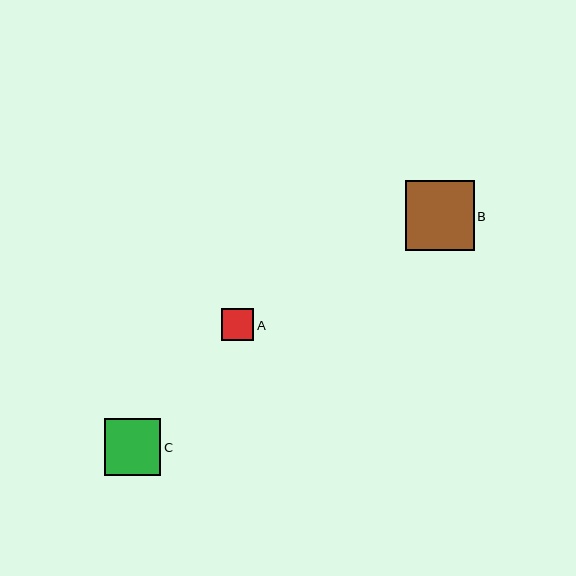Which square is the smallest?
Square A is the smallest with a size of approximately 33 pixels.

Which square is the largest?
Square B is the largest with a size of approximately 69 pixels.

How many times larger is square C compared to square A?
Square C is approximately 1.7 times the size of square A.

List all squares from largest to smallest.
From largest to smallest: B, C, A.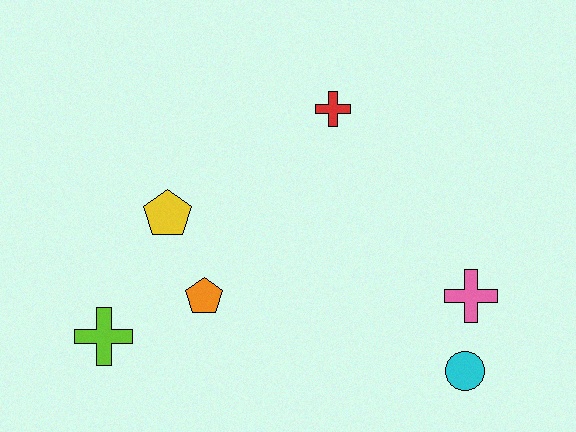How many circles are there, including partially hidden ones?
There is 1 circle.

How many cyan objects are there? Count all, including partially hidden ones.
There is 1 cyan object.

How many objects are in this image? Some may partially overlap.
There are 6 objects.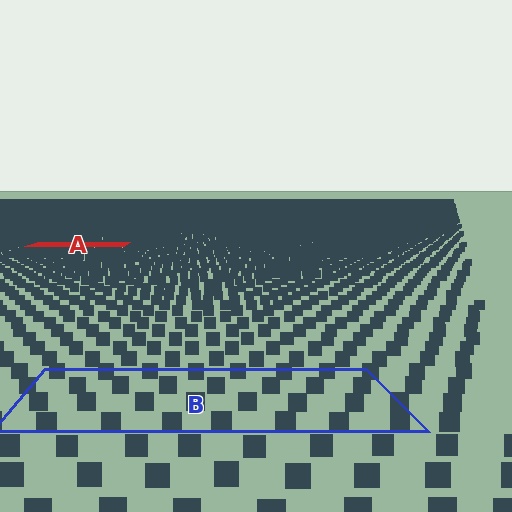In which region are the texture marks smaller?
The texture marks are smaller in region A, because it is farther away.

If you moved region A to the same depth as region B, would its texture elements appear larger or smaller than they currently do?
They would appear larger. At a closer depth, the same texture elements are projected at a bigger on-screen size.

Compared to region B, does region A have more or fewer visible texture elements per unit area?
Region A has more texture elements per unit area — they are packed more densely because it is farther away.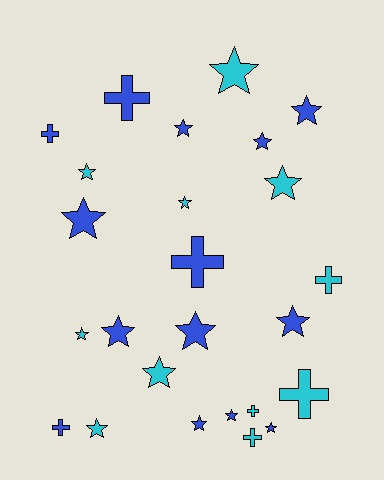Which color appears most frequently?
Blue, with 14 objects.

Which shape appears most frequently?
Star, with 17 objects.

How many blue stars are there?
There are 10 blue stars.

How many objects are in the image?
There are 25 objects.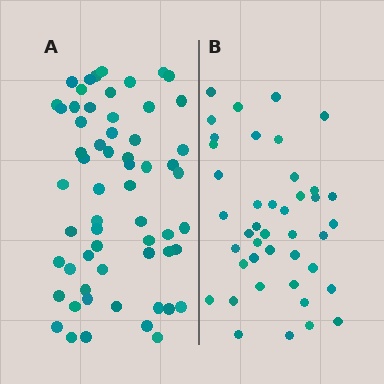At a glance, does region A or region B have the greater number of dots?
Region A (the left region) has more dots.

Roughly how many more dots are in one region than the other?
Region A has approximately 20 more dots than region B.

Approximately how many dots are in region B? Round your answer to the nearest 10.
About 40 dots. (The exact count is 42, which rounds to 40.)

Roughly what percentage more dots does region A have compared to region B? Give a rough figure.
About 45% more.